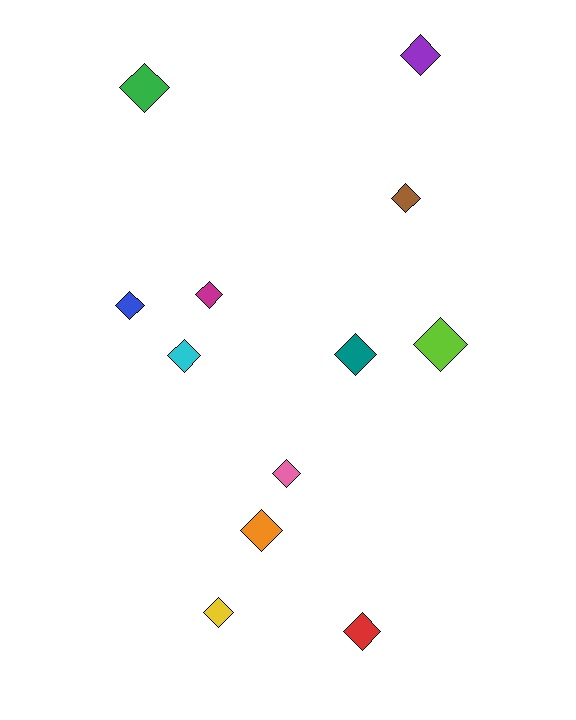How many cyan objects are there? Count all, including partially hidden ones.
There is 1 cyan object.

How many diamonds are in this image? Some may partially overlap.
There are 12 diamonds.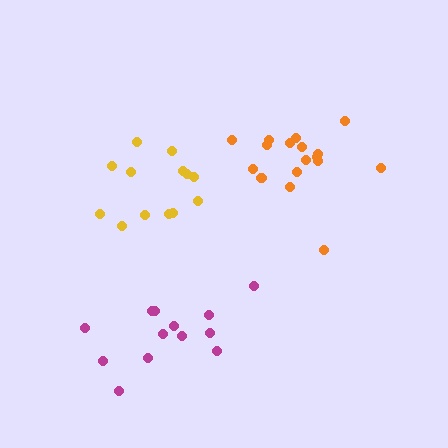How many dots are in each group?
Group 1: 17 dots, Group 2: 13 dots, Group 3: 13 dots (43 total).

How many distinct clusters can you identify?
There are 3 distinct clusters.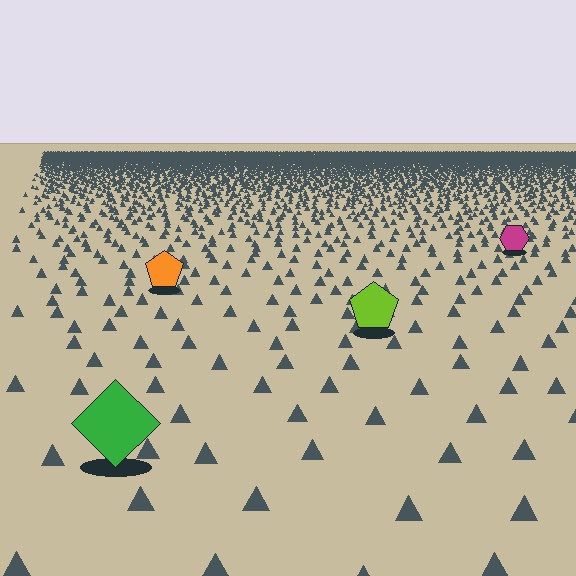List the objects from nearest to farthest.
From nearest to farthest: the green diamond, the lime pentagon, the orange pentagon, the magenta hexagon.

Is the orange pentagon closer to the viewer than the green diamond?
No. The green diamond is closer — you can tell from the texture gradient: the ground texture is coarser near it.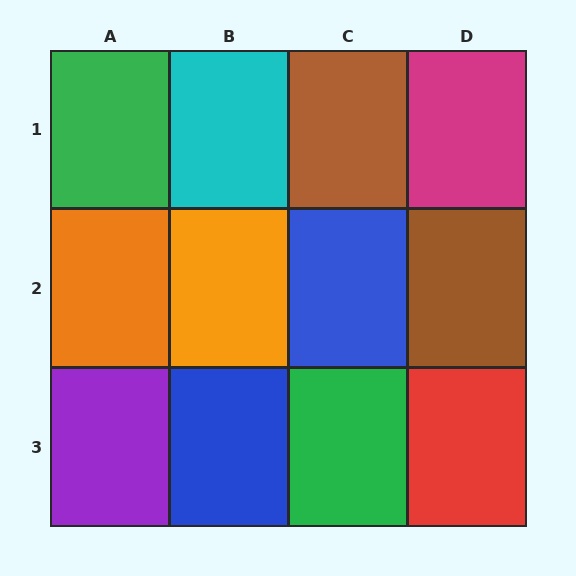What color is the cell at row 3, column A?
Purple.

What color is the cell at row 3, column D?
Red.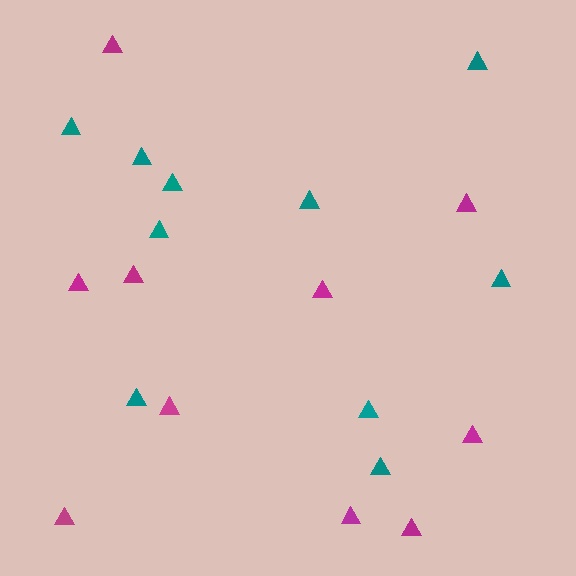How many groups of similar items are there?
There are 2 groups: one group of teal triangles (10) and one group of magenta triangles (10).